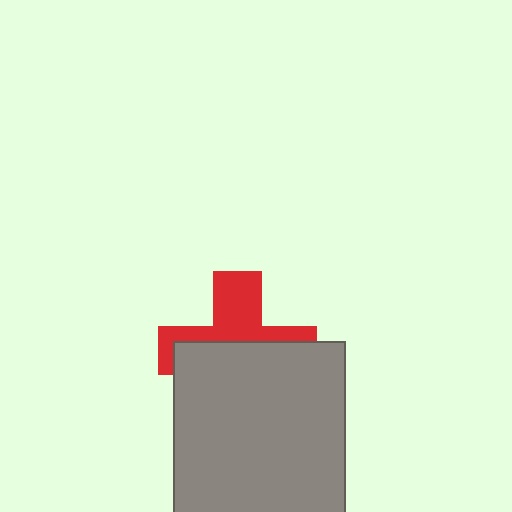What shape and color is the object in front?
The object in front is a gray square.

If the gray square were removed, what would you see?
You would see the complete red cross.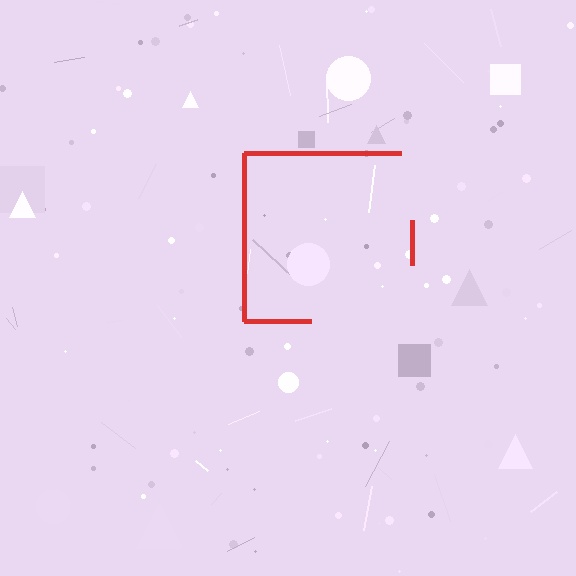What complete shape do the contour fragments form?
The contour fragments form a square.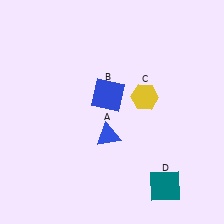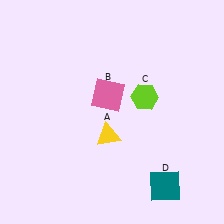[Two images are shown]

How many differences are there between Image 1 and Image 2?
There are 3 differences between the two images.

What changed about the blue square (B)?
In Image 1, B is blue. In Image 2, it changed to pink.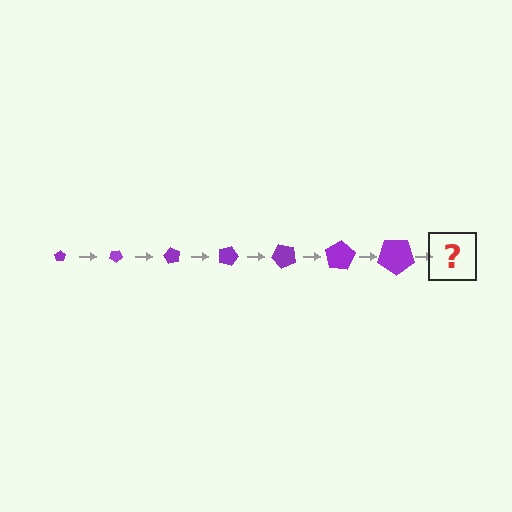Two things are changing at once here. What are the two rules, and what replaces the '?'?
The two rules are that the pentagon grows larger each step and it rotates 30 degrees each step. The '?' should be a pentagon, larger than the previous one and rotated 210 degrees from the start.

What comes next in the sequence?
The next element should be a pentagon, larger than the previous one and rotated 210 degrees from the start.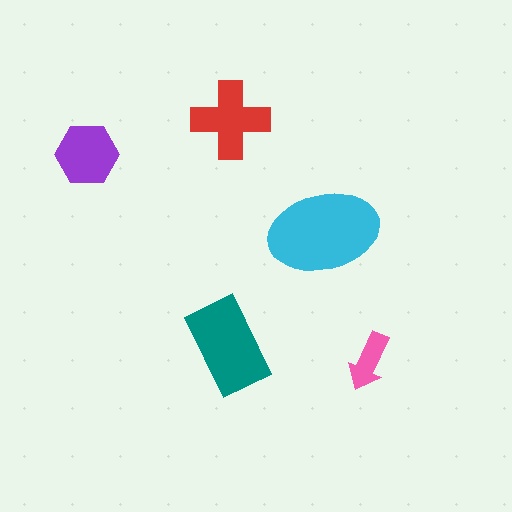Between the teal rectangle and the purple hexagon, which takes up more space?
The teal rectangle.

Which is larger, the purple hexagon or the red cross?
The red cross.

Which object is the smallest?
The pink arrow.